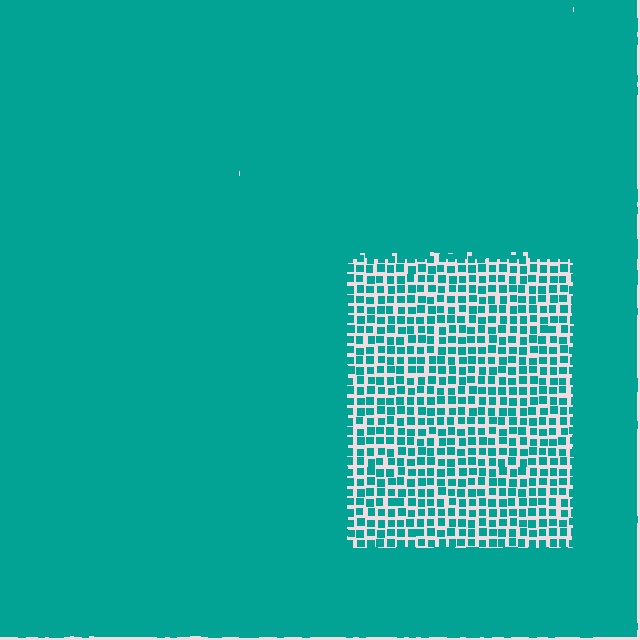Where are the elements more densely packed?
The elements are more densely packed outside the rectangle boundary.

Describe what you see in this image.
The image contains small teal elements arranged at two different densities. A rectangle-shaped region is visible where the elements are less densely packed than the surrounding area.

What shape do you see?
I see a rectangle.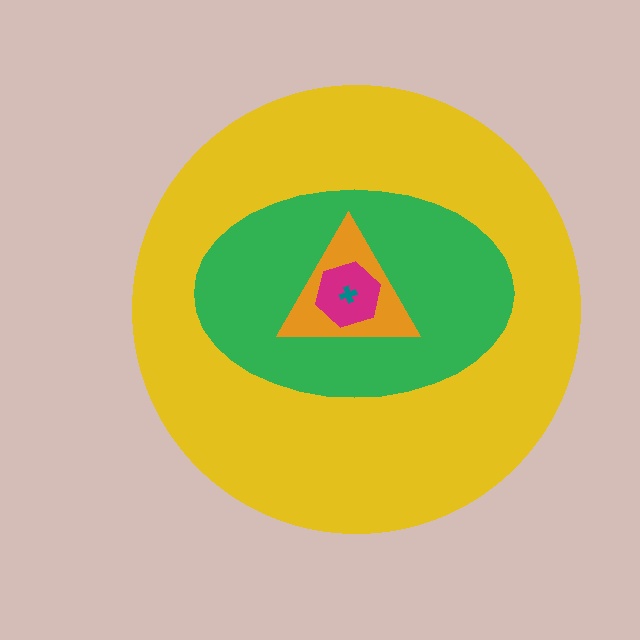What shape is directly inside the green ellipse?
The orange triangle.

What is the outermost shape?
The yellow circle.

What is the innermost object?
The teal cross.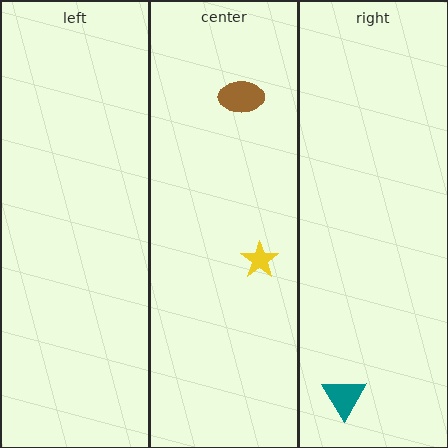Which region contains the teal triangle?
The right region.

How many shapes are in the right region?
1.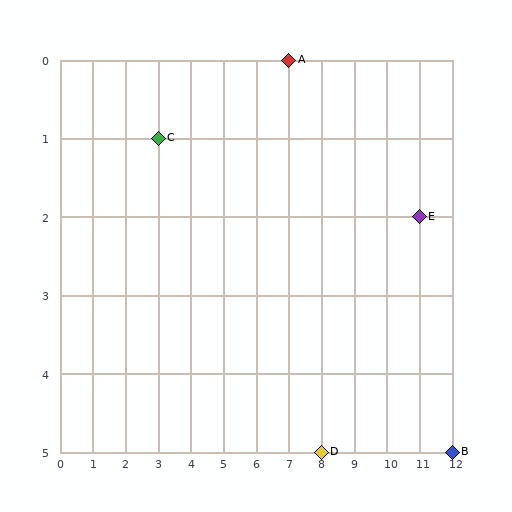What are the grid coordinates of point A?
Point A is at grid coordinates (7, 0).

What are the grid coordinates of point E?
Point E is at grid coordinates (11, 2).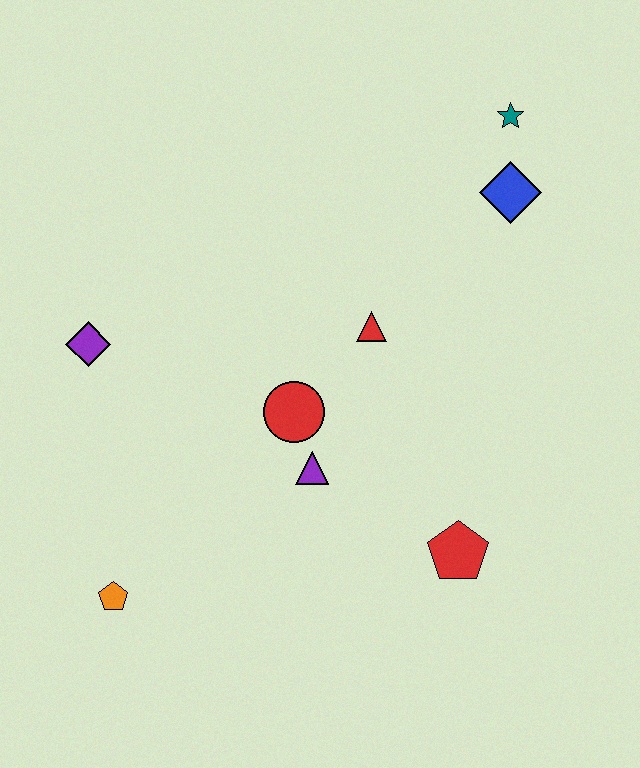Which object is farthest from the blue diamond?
The orange pentagon is farthest from the blue diamond.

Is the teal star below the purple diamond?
No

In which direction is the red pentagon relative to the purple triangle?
The red pentagon is to the right of the purple triangle.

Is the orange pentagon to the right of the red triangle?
No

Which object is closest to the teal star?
The blue diamond is closest to the teal star.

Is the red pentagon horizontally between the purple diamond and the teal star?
Yes